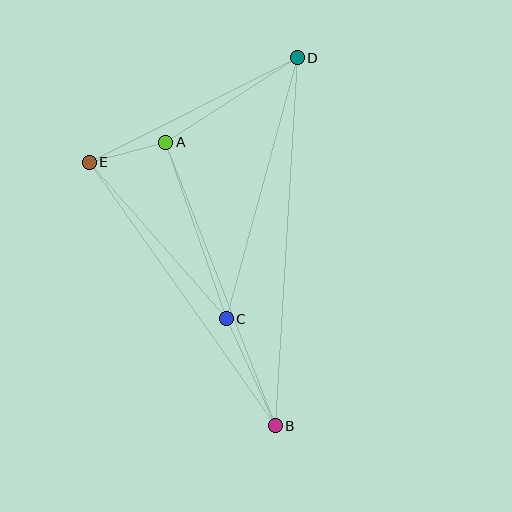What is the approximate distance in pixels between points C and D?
The distance between C and D is approximately 271 pixels.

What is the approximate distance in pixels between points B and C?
The distance between B and C is approximately 118 pixels.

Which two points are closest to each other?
Points A and E are closest to each other.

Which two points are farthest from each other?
Points B and D are farthest from each other.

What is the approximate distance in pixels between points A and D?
The distance between A and D is approximately 156 pixels.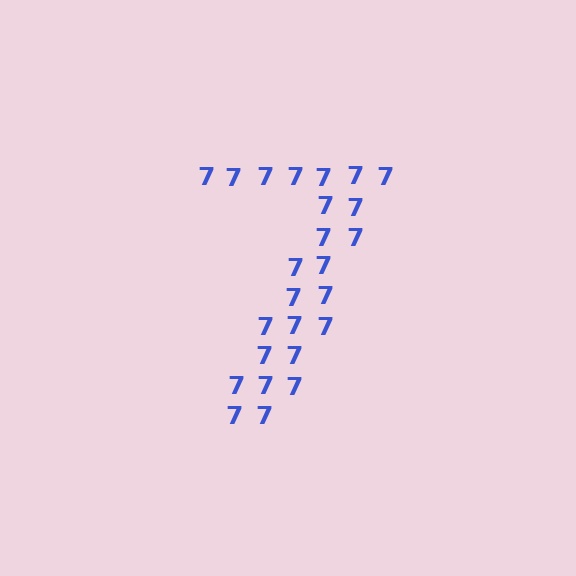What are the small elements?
The small elements are digit 7's.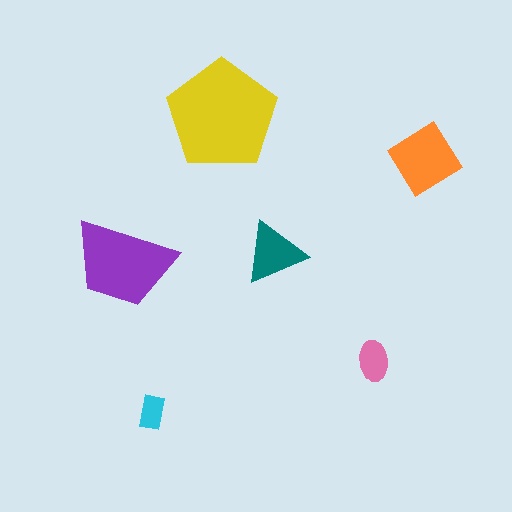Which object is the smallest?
The cyan rectangle.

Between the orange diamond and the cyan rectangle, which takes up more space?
The orange diamond.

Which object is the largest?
The yellow pentagon.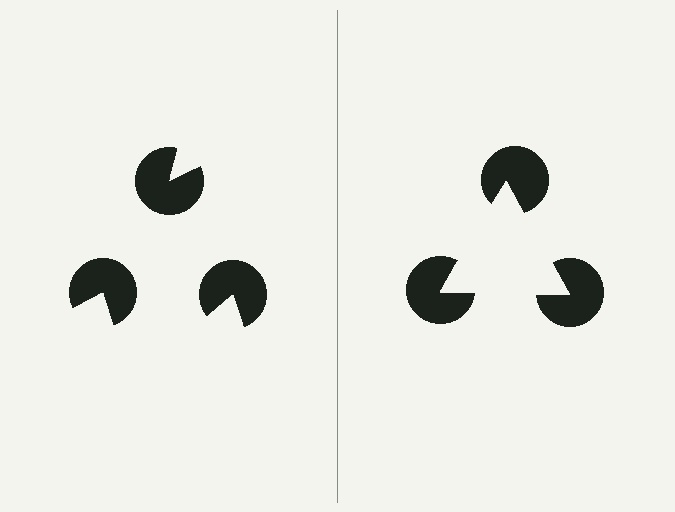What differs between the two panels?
The pac-man discs are positioned identically on both sides; only the wedge orientations differ. On the right they align to a triangle; on the left they are misaligned.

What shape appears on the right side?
An illusory triangle.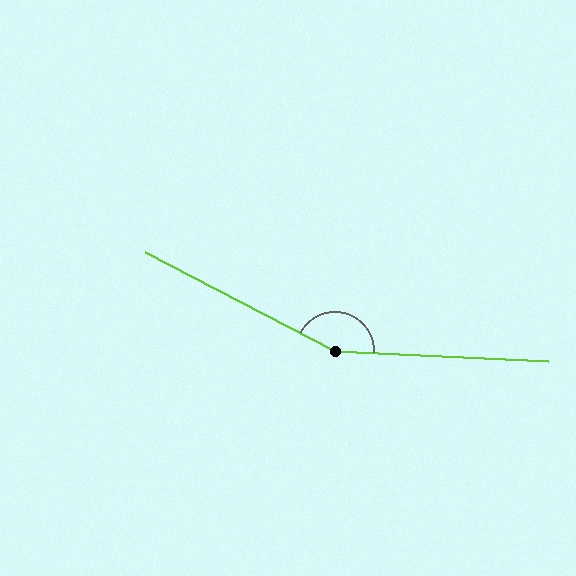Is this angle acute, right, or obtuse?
It is obtuse.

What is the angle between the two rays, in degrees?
Approximately 155 degrees.